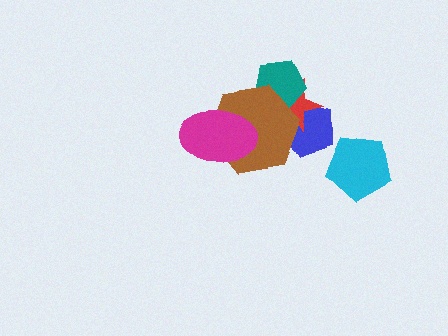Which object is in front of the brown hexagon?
The magenta ellipse is in front of the brown hexagon.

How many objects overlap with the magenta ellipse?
1 object overlaps with the magenta ellipse.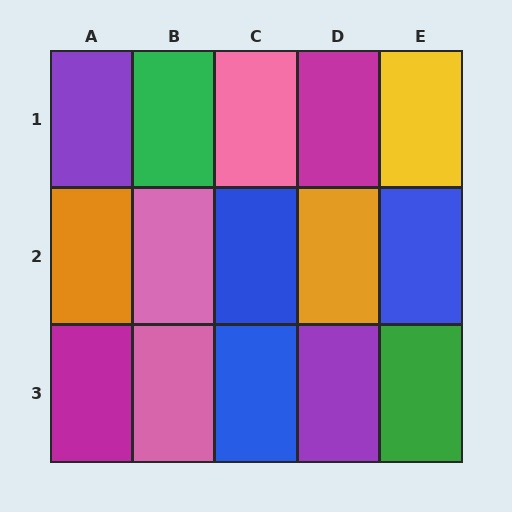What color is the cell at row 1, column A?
Purple.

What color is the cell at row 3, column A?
Magenta.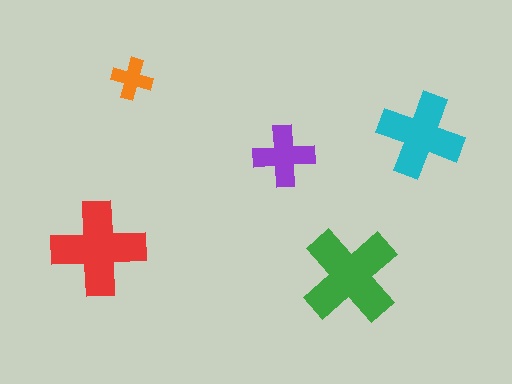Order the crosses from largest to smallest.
the green one, the red one, the cyan one, the purple one, the orange one.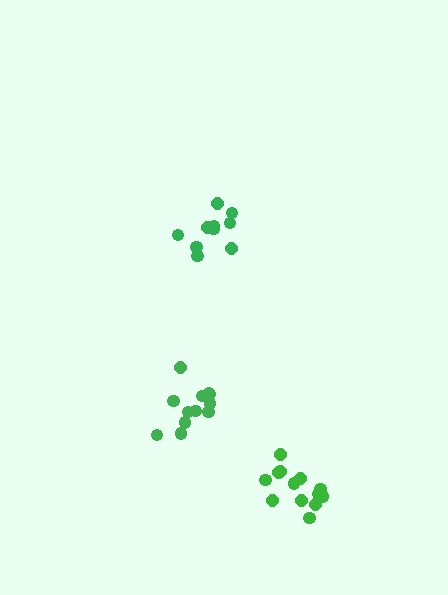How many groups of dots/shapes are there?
There are 3 groups.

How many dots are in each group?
Group 1: 12 dots, Group 2: 10 dots, Group 3: 13 dots (35 total).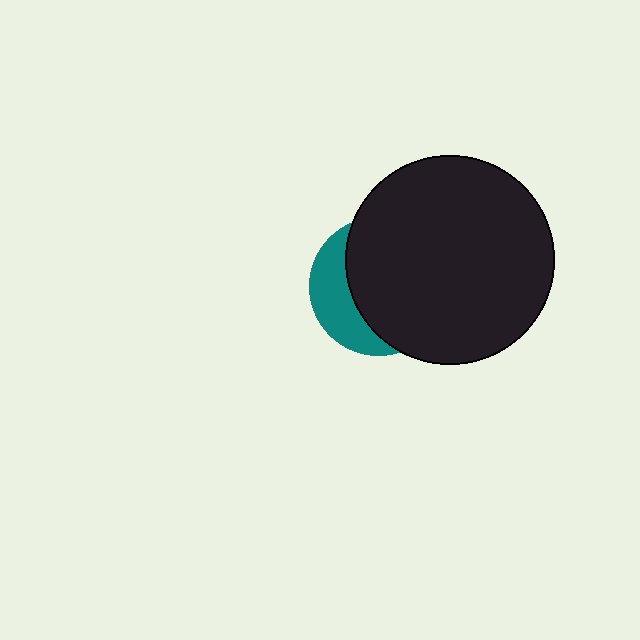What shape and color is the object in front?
The object in front is a black circle.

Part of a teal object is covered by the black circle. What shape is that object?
It is a circle.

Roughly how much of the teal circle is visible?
A small part of it is visible (roughly 31%).